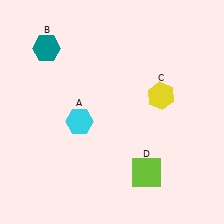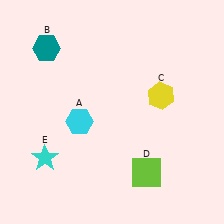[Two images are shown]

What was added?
A cyan star (E) was added in Image 2.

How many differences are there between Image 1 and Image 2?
There is 1 difference between the two images.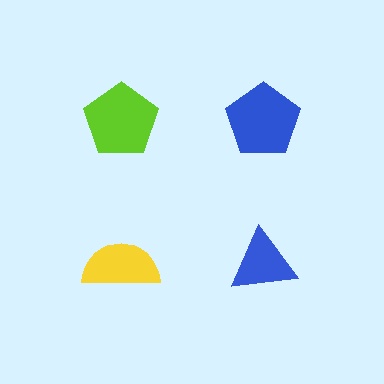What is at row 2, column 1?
A yellow semicircle.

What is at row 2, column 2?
A blue triangle.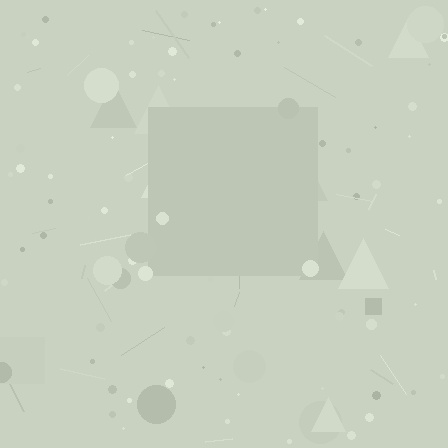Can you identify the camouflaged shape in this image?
The camouflaged shape is a square.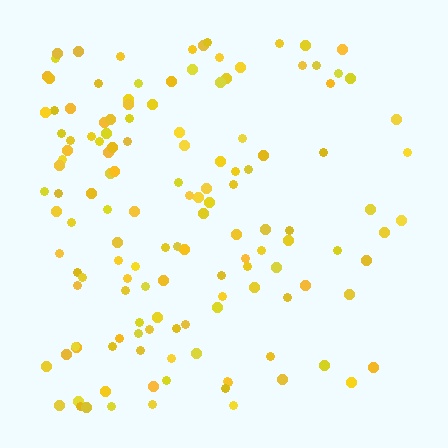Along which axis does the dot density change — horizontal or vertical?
Horizontal.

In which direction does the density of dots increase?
From right to left, with the left side densest.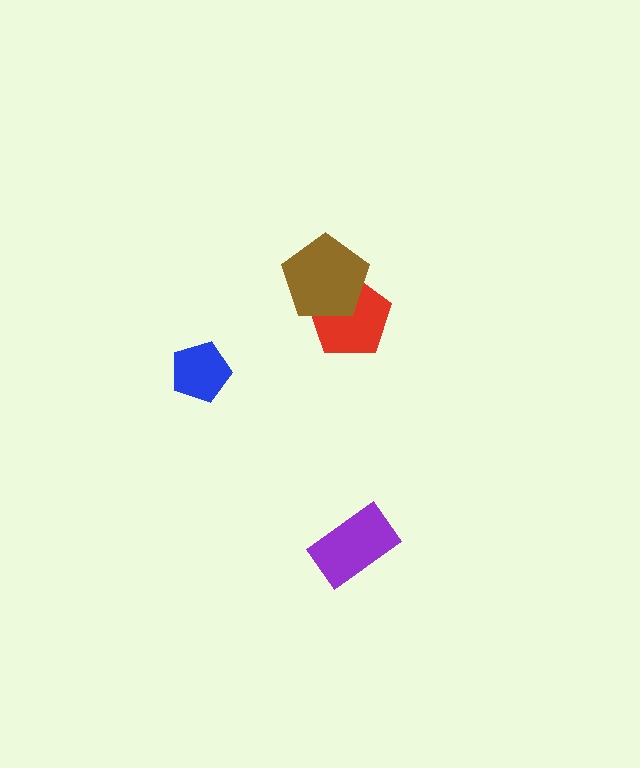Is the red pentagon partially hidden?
Yes, it is partially covered by another shape.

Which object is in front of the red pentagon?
The brown pentagon is in front of the red pentagon.